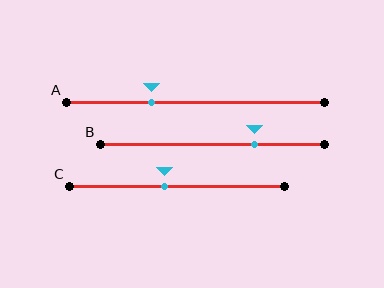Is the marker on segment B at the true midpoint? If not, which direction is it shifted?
No, the marker on segment B is shifted to the right by about 19% of the segment length.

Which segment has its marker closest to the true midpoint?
Segment C has its marker closest to the true midpoint.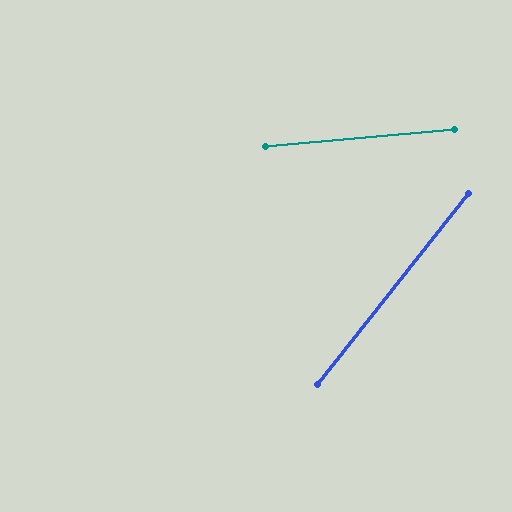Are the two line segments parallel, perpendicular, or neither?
Neither parallel nor perpendicular — they differ by about 46°.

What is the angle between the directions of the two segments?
Approximately 46 degrees.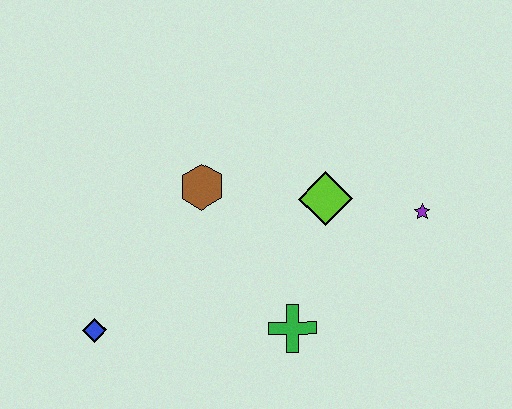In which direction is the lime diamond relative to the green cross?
The lime diamond is above the green cross.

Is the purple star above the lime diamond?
No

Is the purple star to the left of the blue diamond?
No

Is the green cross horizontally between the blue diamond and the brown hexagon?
No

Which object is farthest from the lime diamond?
The blue diamond is farthest from the lime diamond.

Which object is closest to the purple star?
The lime diamond is closest to the purple star.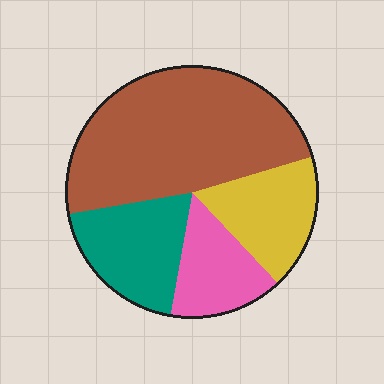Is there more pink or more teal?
Teal.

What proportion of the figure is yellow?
Yellow covers 17% of the figure.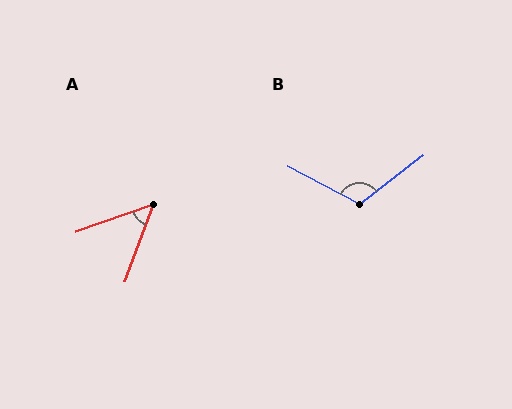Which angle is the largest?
B, at approximately 114 degrees.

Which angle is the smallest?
A, at approximately 51 degrees.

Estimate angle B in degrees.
Approximately 114 degrees.